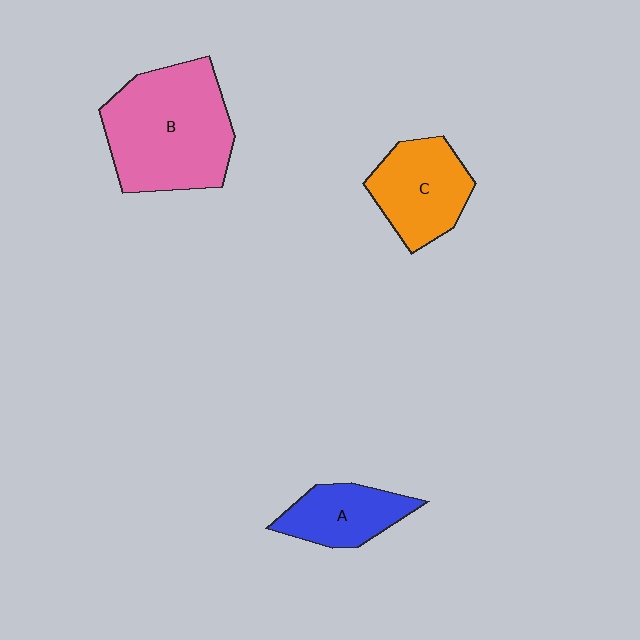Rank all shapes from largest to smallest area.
From largest to smallest: B (pink), C (orange), A (blue).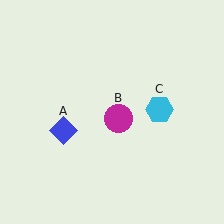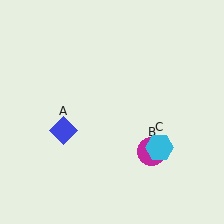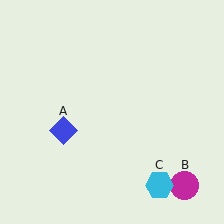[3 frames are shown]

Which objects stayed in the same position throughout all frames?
Blue diamond (object A) remained stationary.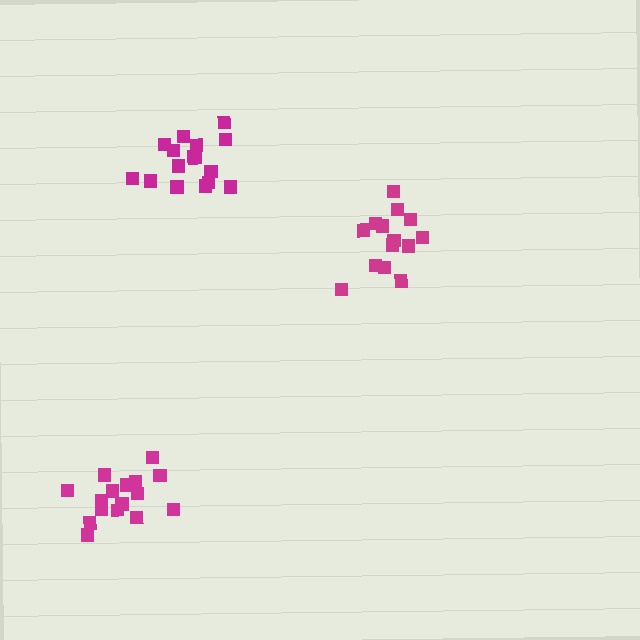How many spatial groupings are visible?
There are 3 spatial groupings.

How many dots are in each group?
Group 1: 14 dots, Group 2: 16 dots, Group 3: 16 dots (46 total).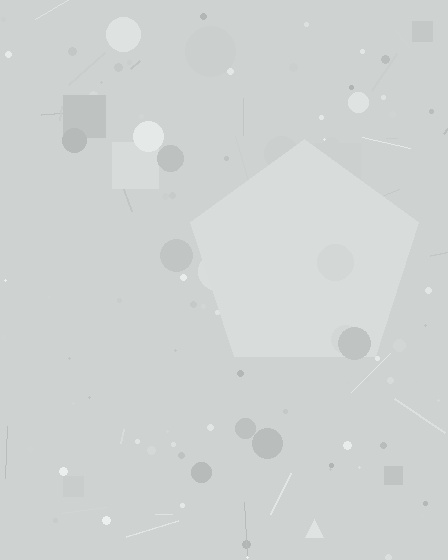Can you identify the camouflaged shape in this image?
The camouflaged shape is a pentagon.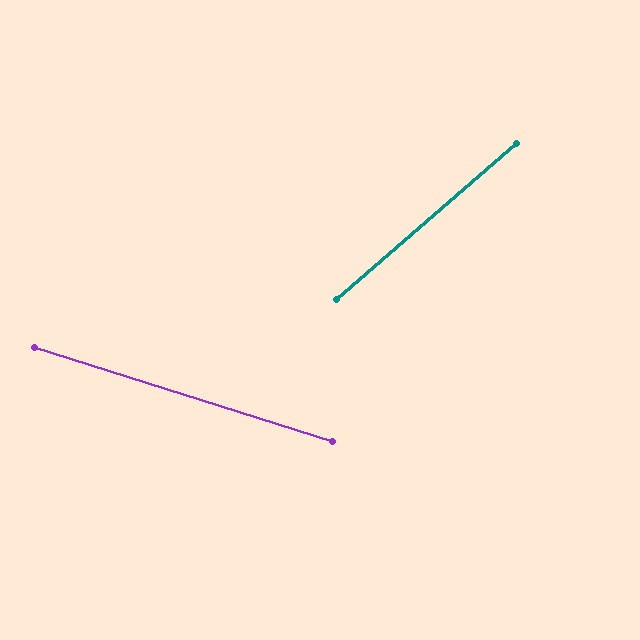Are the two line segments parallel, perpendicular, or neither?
Neither parallel nor perpendicular — they differ by about 58°.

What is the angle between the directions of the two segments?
Approximately 58 degrees.